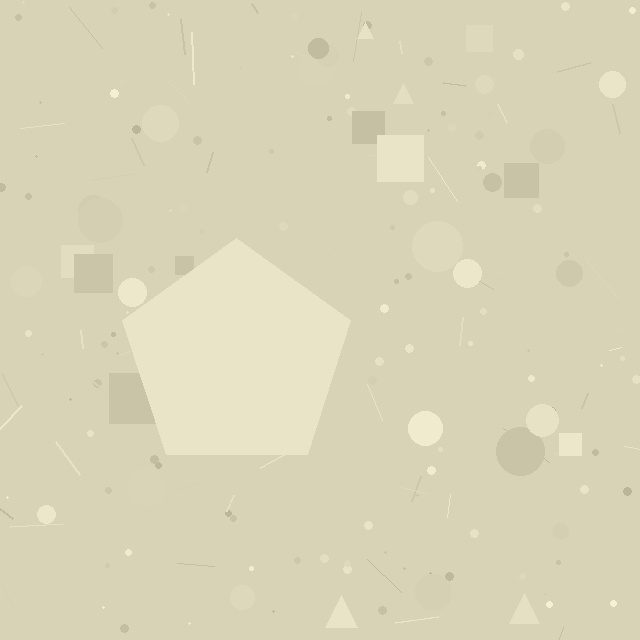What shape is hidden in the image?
A pentagon is hidden in the image.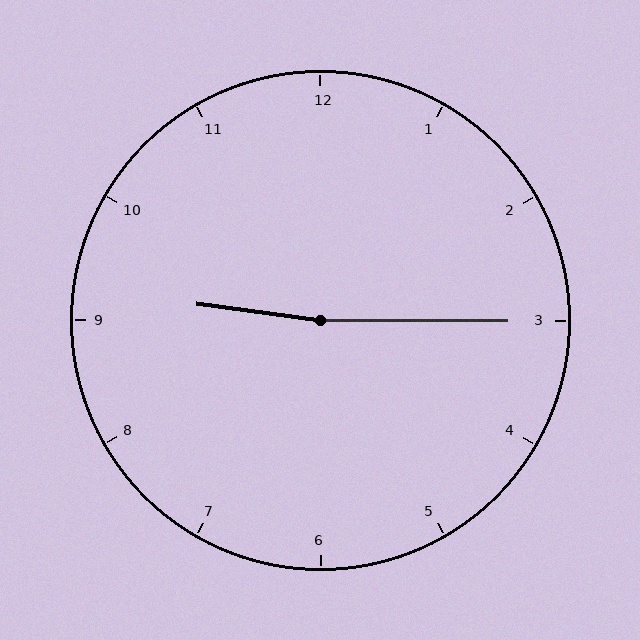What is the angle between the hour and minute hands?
Approximately 172 degrees.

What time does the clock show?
9:15.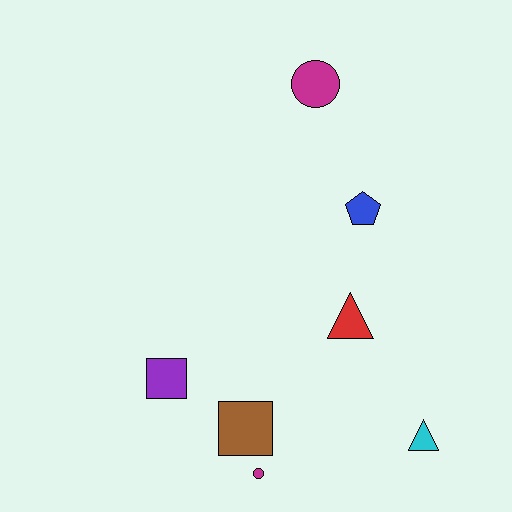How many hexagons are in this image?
There are no hexagons.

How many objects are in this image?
There are 7 objects.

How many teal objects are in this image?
There are no teal objects.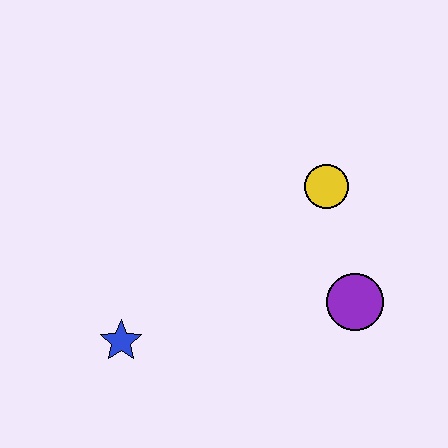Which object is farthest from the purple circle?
The blue star is farthest from the purple circle.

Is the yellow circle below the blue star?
No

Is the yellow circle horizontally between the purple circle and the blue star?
Yes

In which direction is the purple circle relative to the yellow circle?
The purple circle is below the yellow circle.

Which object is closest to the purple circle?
The yellow circle is closest to the purple circle.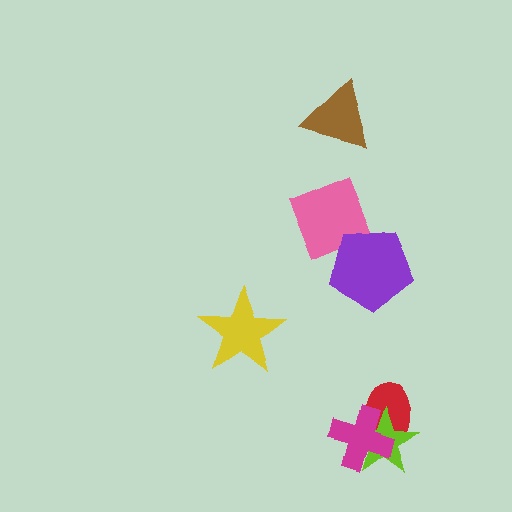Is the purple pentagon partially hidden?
No, no other shape covers it.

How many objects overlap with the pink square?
1 object overlaps with the pink square.